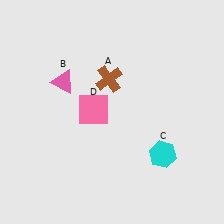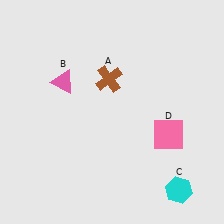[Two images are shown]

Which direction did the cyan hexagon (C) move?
The cyan hexagon (C) moved down.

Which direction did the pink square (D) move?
The pink square (D) moved right.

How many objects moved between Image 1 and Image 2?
2 objects moved between the two images.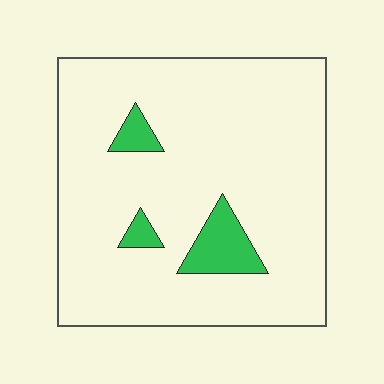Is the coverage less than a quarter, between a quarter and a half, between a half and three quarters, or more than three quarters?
Less than a quarter.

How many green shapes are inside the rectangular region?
3.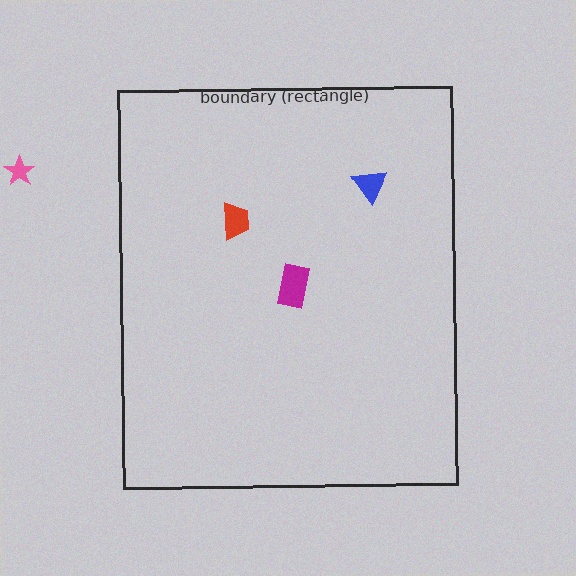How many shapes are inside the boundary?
3 inside, 1 outside.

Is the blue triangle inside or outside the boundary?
Inside.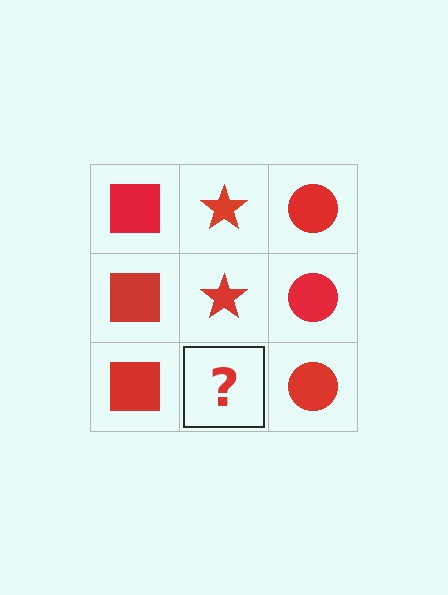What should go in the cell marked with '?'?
The missing cell should contain a red star.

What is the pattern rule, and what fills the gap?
The rule is that each column has a consistent shape. The gap should be filled with a red star.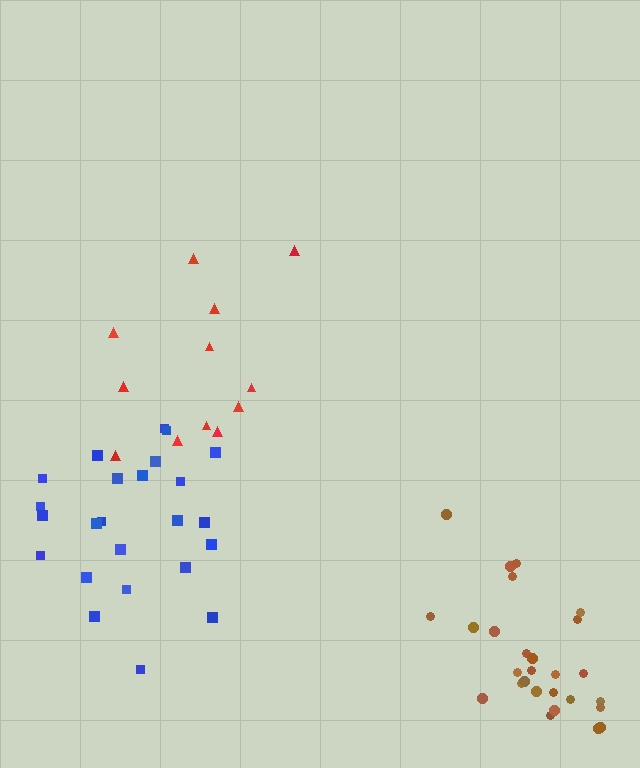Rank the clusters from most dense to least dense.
brown, blue, red.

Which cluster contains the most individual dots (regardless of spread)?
Brown (27).